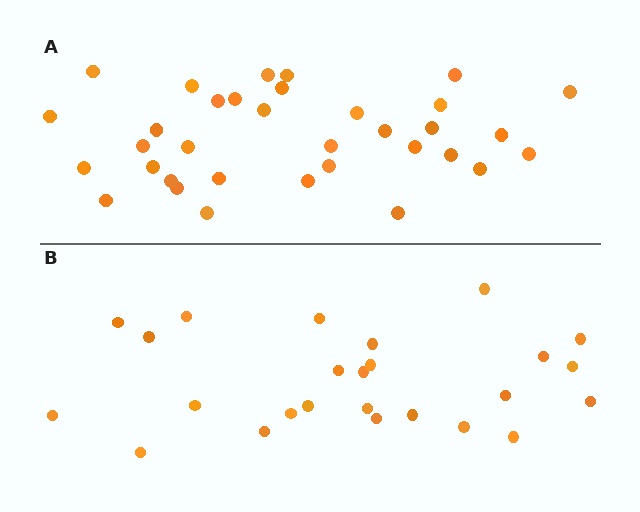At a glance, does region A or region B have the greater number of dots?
Region A (the top region) has more dots.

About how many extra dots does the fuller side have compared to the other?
Region A has roughly 8 or so more dots than region B.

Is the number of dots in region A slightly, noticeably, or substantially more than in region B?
Region A has noticeably more, but not dramatically so. The ratio is roughly 1.4 to 1.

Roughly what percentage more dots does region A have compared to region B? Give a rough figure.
About 35% more.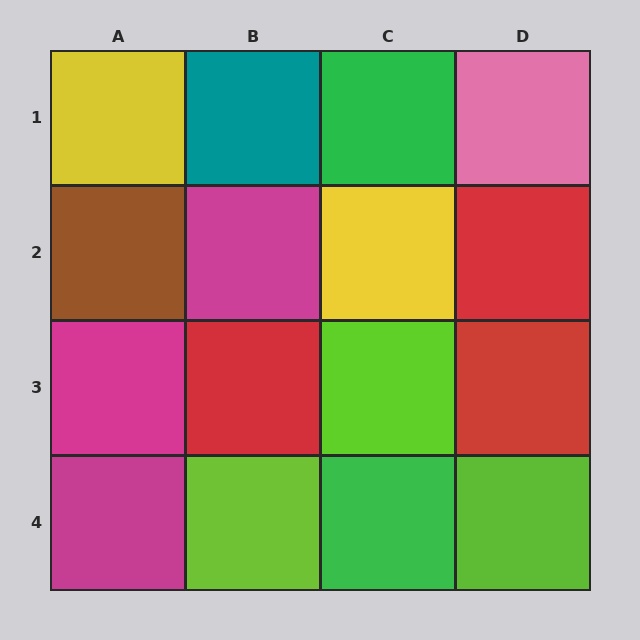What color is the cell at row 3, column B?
Red.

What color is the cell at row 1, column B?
Teal.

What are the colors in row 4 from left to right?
Magenta, lime, green, lime.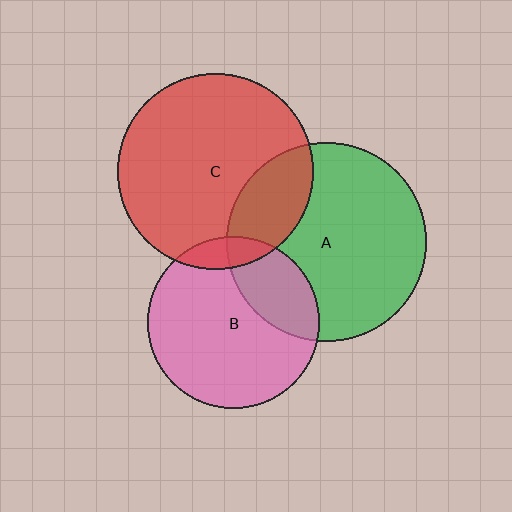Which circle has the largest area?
Circle A (green).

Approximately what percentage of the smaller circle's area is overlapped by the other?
Approximately 25%.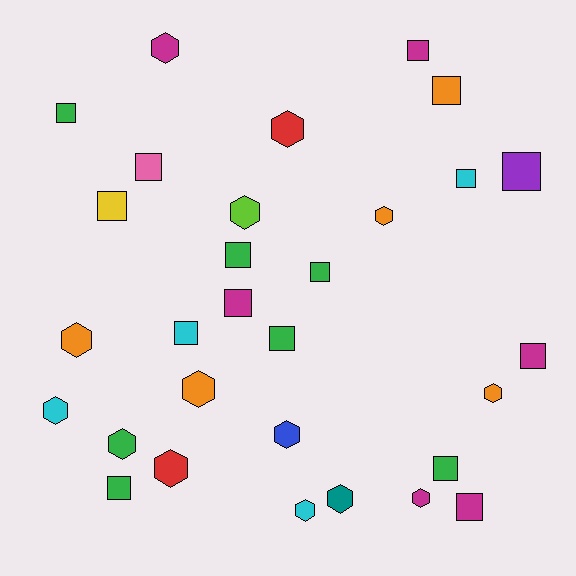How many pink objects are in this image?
There is 1 pink object.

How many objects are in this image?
There are 30 objects.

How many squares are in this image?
There are 16 squares.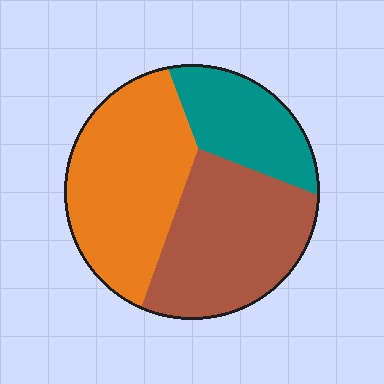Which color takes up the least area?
Teal, at roughly 20%.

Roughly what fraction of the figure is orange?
Orange covers roughly 40% of the figure.